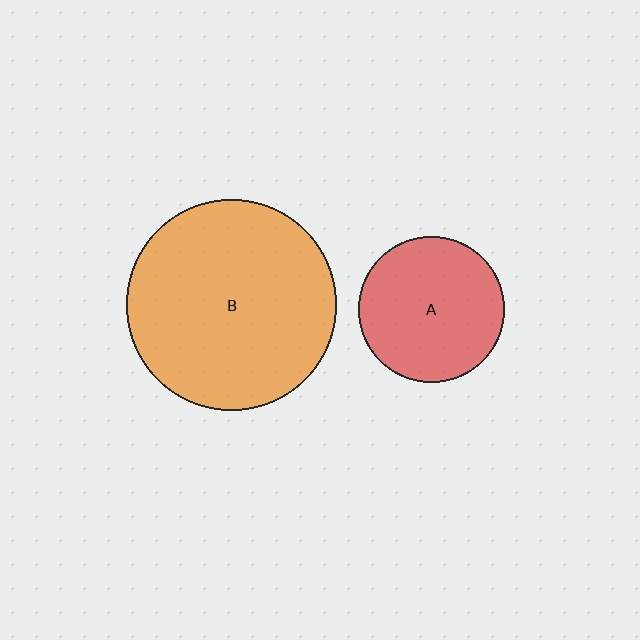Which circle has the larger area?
Circle B (orange).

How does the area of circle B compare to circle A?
Approximately 2.1 times.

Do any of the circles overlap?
No, none of the circles overlap.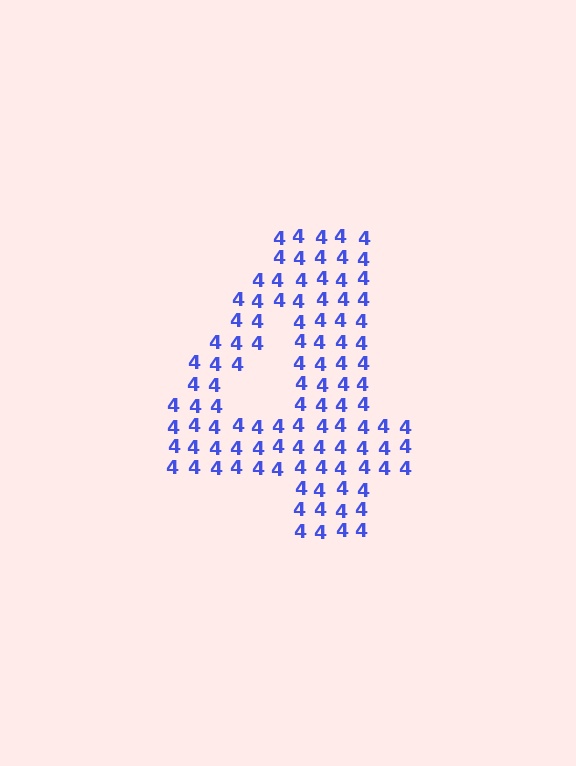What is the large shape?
The large shape is the digit 4.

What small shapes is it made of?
It is made of small digit 4's.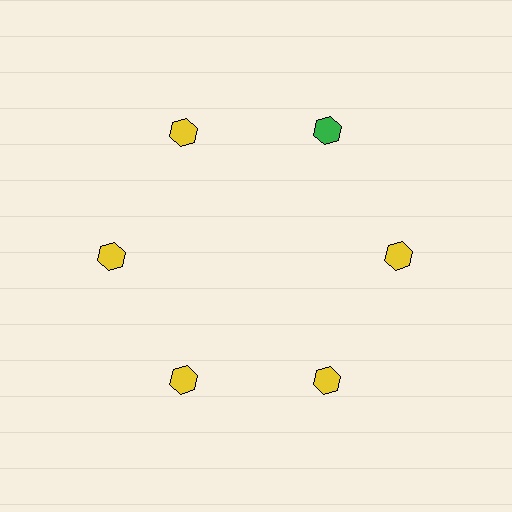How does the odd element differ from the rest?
It has a different color: green instead of yellow.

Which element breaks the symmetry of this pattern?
The green hexagon at roughly the 1 o'clock position breaks the symmetry. All other shapes are yellow hexagons.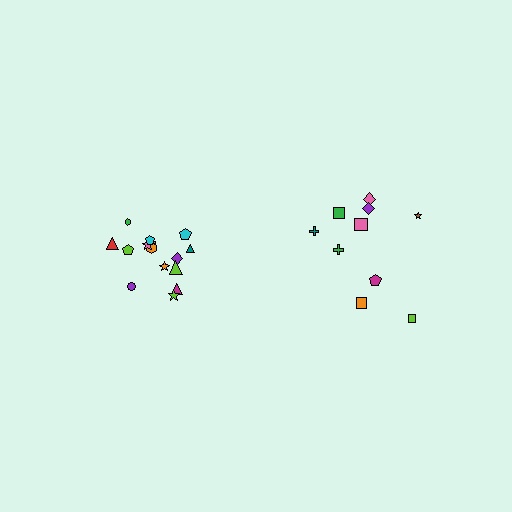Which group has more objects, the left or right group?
The left group.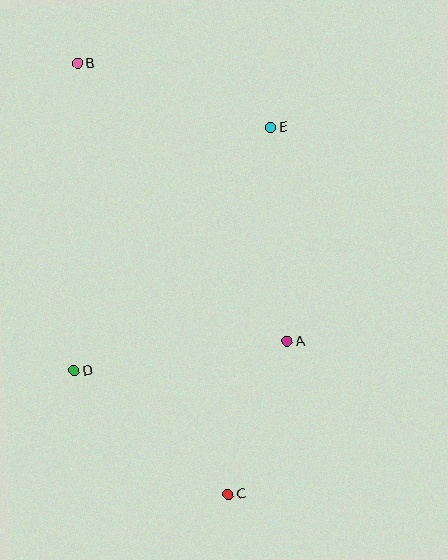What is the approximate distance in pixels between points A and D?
The distance between A and D is approximately 215 pixels.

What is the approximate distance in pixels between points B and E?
The distance between B and E is approximately 204 pixels.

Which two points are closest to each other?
Points A and C are closest to each other.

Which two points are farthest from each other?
Points B and C are farthest from each other.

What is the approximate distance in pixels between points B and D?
The distance between B and D is approximately 307 pixels.